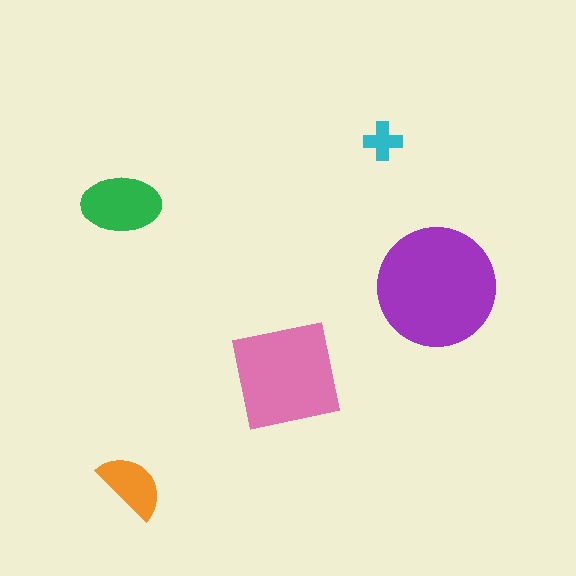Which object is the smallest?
The cyan cross.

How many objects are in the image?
There are 5 objects in the image.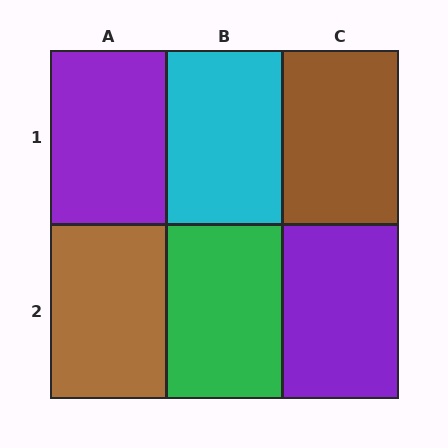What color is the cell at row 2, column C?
Purple.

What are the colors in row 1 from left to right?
Purple, cyan, brown.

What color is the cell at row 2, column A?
Brown.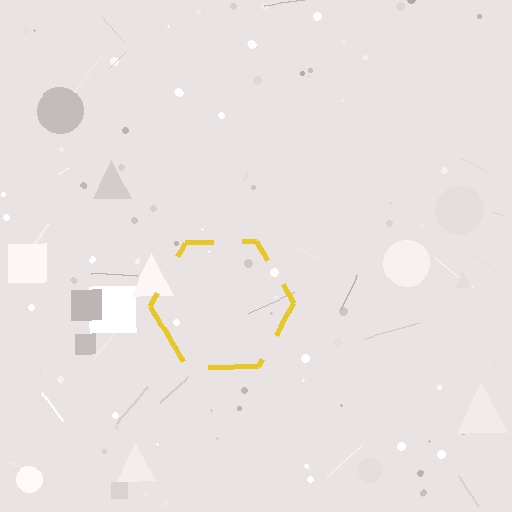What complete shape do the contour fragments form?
The contour fragments form a hexagon.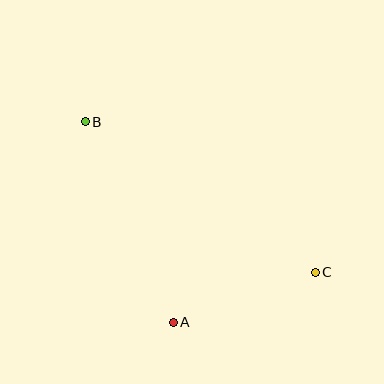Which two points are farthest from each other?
Points B and C are farthest from each other.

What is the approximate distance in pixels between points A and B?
The distance between A and B is approximately 219 pixels.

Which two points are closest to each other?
Points A and C are closest to each other.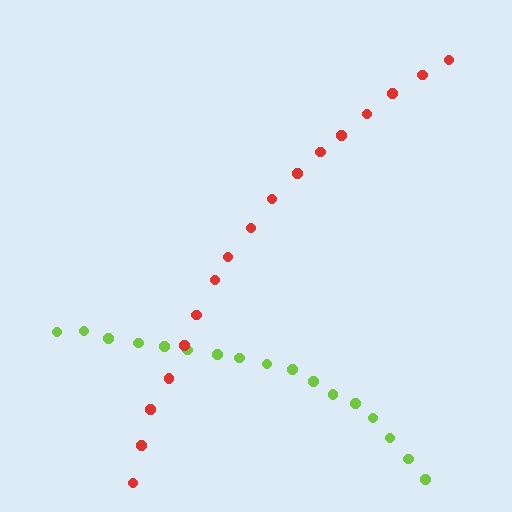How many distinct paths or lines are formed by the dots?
There are 2 distinct paths.